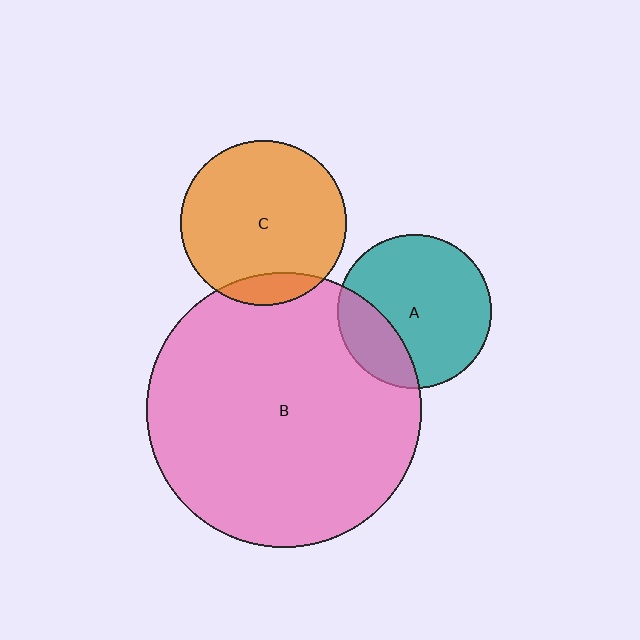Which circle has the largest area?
Circle B (pink).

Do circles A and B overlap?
Yes.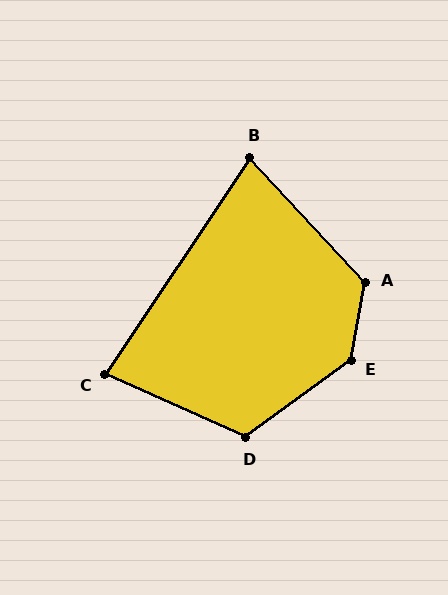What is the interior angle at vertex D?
Approximately 119 degrees (obtuse).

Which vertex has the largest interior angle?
E, at approximately 136 degrees.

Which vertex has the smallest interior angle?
B, at approximately 77 degrees.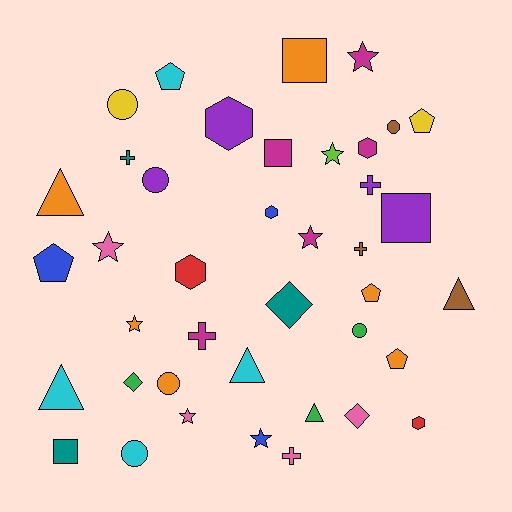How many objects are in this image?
There are 40 objects.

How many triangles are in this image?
There are 5 triangles.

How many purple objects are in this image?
There are 4 purple objects.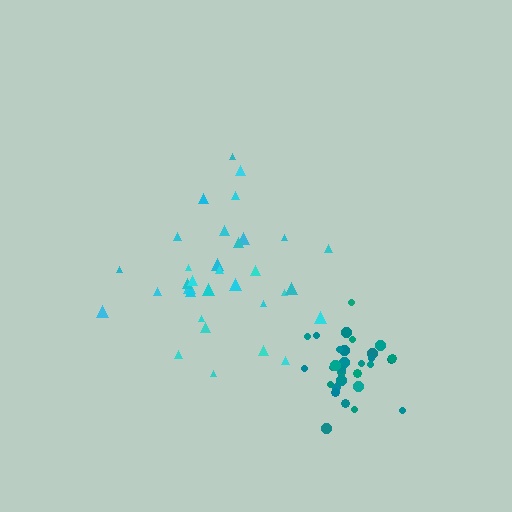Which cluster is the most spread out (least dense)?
Cyan.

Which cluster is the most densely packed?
Teal.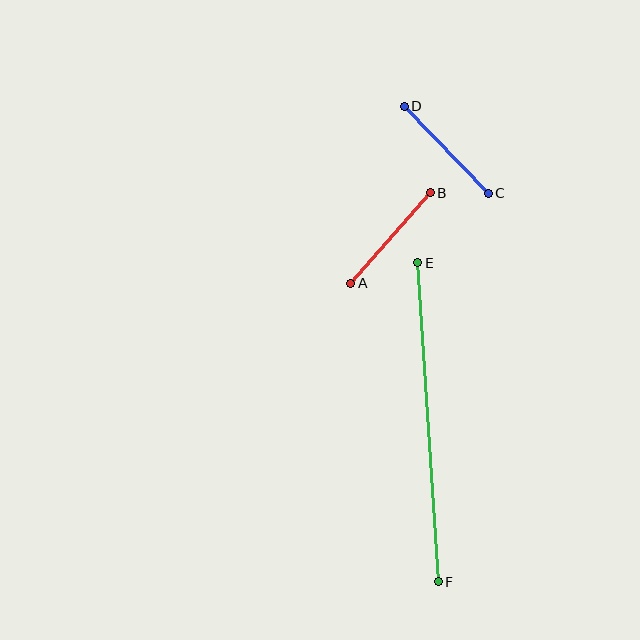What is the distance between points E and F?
The distance is approximately 320 pixels.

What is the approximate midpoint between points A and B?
The midpoint is at approximately (391, 238) pixels.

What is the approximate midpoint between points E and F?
The midpoint is at approximately (428, 422) pixels.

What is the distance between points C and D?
The distance is approximately 121 pixels.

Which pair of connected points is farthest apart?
Points E and F are farthest apart.